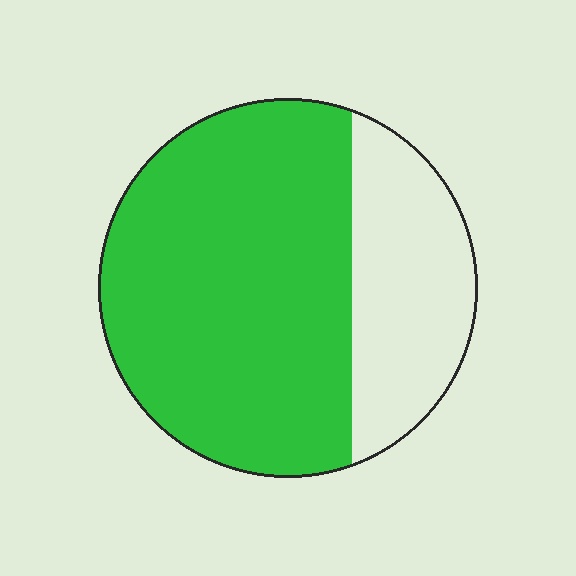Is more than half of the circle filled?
Yes.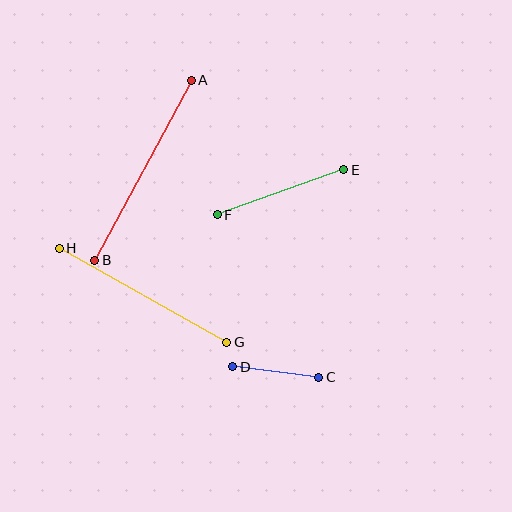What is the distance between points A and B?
The distance is approximately 204 pixels.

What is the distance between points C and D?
The distance is approximately 87 pixels.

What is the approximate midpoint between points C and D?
The midpoint is at approximately (276, 372) pixels.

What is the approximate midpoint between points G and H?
The midpoint is at approximately (143, 295) pixels.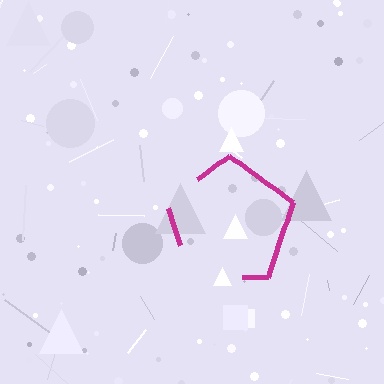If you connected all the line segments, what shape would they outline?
They would outline a pentagon.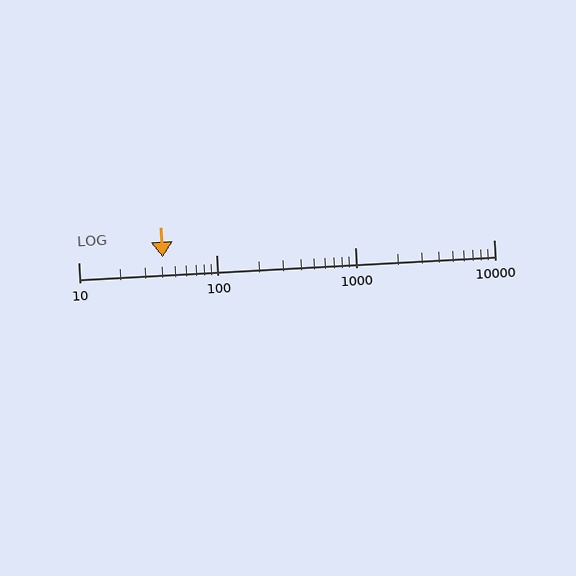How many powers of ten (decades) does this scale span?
The scale spans 3 decades, from 10 to 10000.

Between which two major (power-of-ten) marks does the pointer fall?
The pointer is between 10 and 100.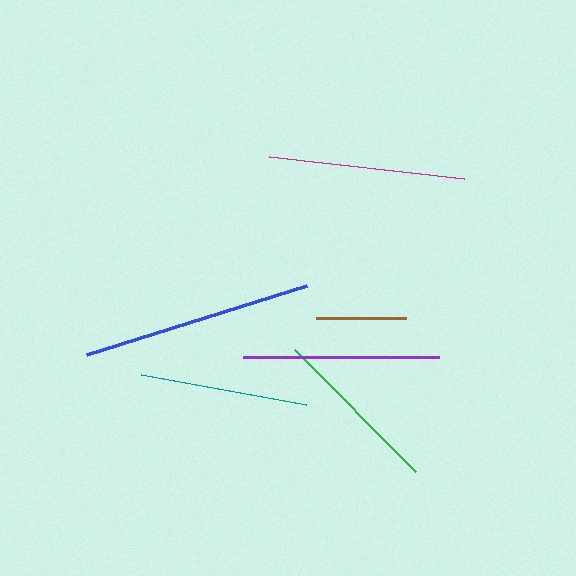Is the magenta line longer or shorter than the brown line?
The magenta line is longer than the brown line.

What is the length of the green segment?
The green segment is approximately 172 pixels long.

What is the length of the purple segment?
The purple segment is approximately 196 pixels long.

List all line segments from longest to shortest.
From longest to shortest: blue, purple, magenta, green, teal, brown.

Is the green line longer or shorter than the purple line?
The purple line is longer than the green line.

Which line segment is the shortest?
The brown line is the shortest at approximately 90 pixels.